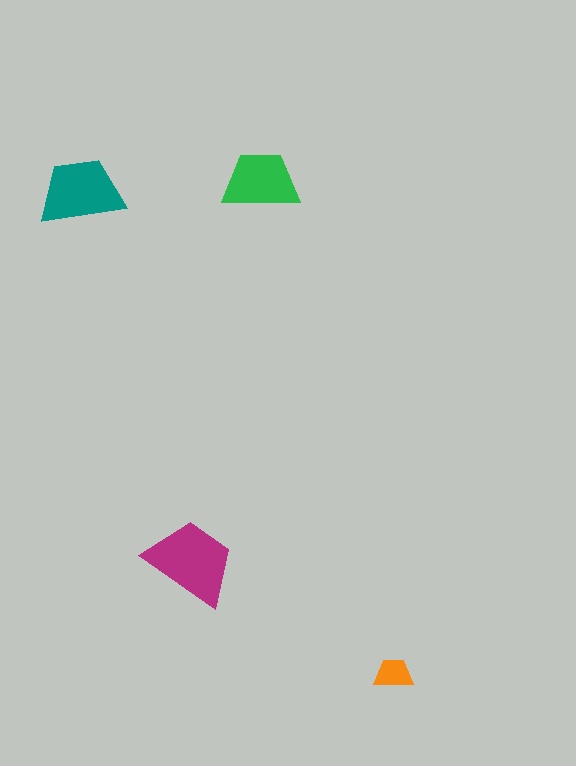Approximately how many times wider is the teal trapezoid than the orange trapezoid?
About 2 times wider.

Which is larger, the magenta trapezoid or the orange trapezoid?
The magenta one.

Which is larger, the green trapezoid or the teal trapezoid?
The teal one.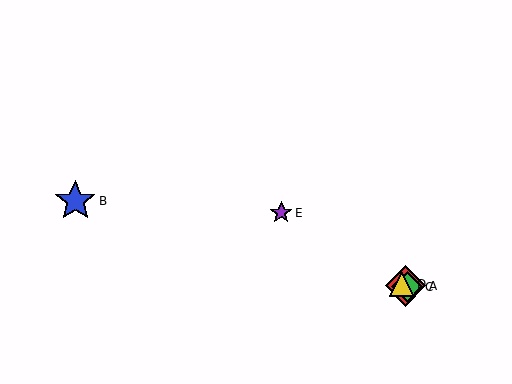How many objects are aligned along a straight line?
4 objects (A, C, D, E) are aligned along a straight line.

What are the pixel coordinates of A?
Object A is at (405, 286).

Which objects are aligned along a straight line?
Objects A, C, D, E are aligned along a straight line.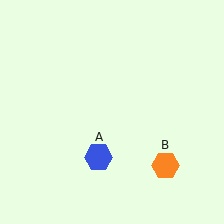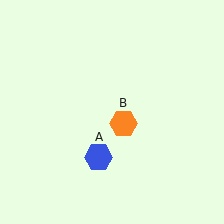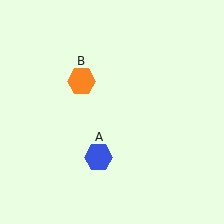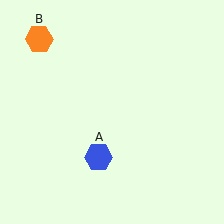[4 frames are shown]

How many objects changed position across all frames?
1 object changed position: orange hexagon (object B).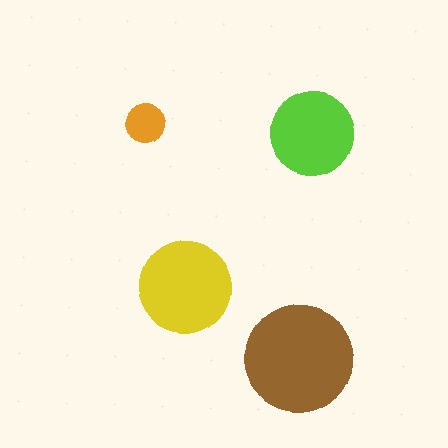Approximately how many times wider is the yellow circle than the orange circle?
About 2.5 times wider.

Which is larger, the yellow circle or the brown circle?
The brown one.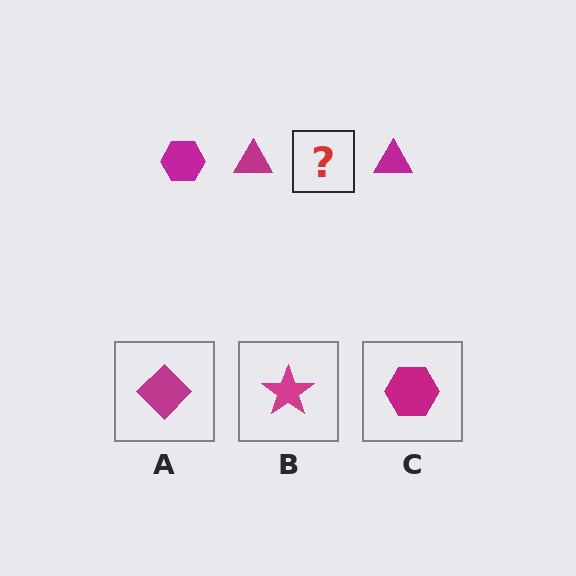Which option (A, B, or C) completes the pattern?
C.